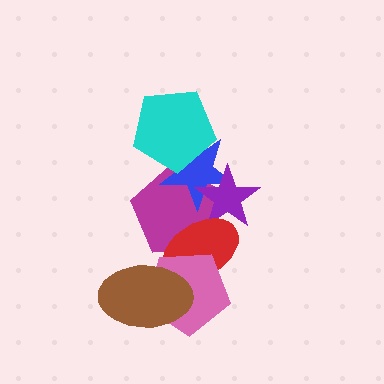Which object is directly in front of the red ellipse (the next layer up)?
The pink pentagon is directly in front of the red ellipse.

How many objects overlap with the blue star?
3 objects overlap with the blue star.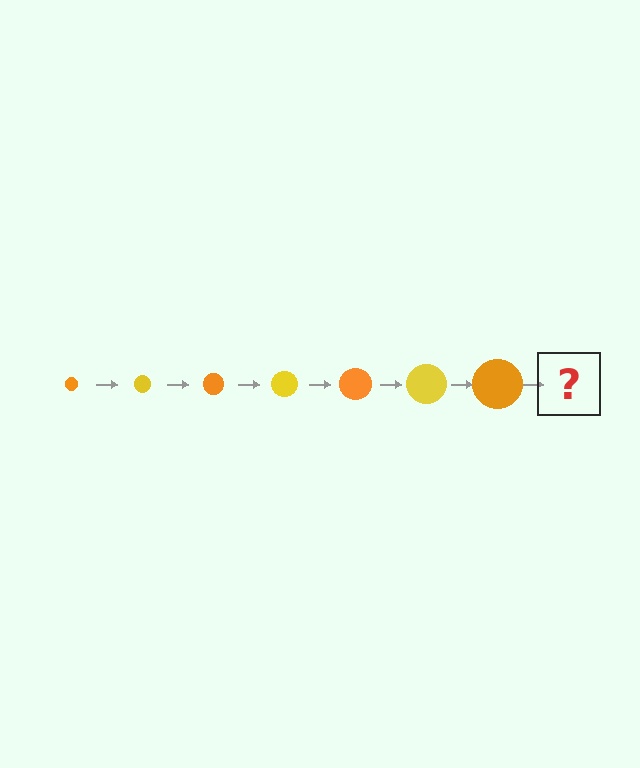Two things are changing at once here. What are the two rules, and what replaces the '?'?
The two rules are that the circle grows larger each step and the color cycles through orange and yellow. The '?' should be a yellow circle, larger than the previous one.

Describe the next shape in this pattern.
It should be a yellow circle, larger than the previous one.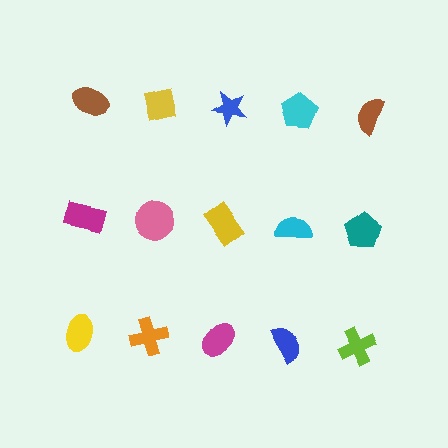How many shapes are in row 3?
5 shapes.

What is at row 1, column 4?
A cyan pentagon.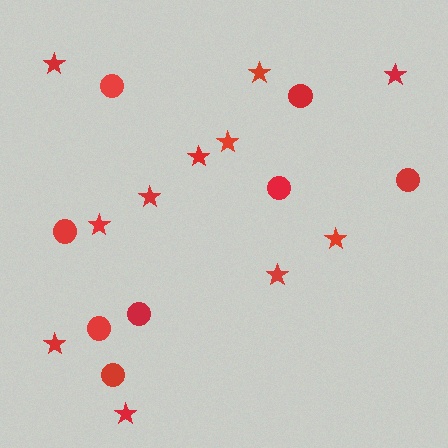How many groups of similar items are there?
There are 2 groups: one group of stars (11) and one group of circles (8).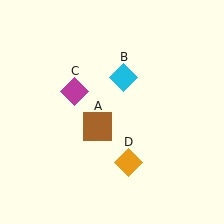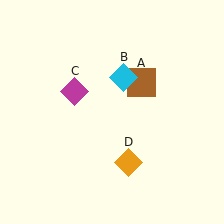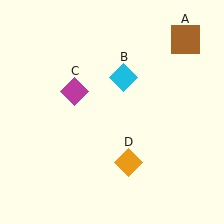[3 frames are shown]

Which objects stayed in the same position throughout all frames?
Cyan diamond (object B) and magenta diamond (object C) and orange diamond (object D) remained stationary.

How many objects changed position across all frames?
1 object changed position: brown square (object A).